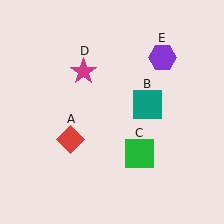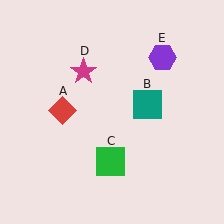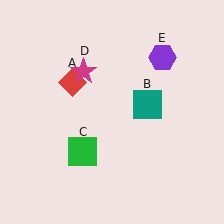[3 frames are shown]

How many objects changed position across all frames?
2 objects changed position: red diamond (object A), green square (object C).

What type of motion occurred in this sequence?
The red diamond (object A), green square (object C) rotated clockwise around the center of the scene.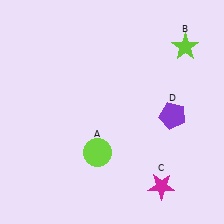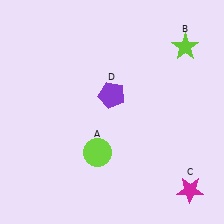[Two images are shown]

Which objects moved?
The objects that moved are: the magenta star (C), the purple pentagon (D).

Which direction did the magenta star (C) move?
The magenta star (C) moved right.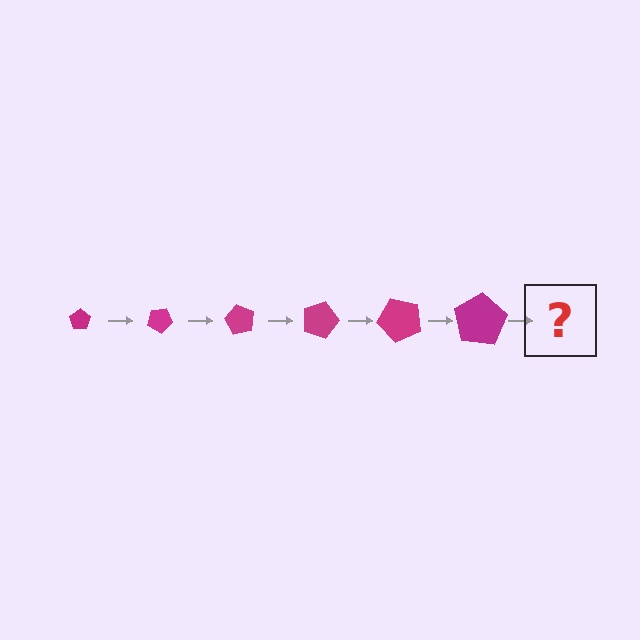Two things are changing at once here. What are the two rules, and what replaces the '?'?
The two rules are that the pentagon grows larger each step and it rotates 30 degrees each step. The '?' should be a pentagon, larger than the previous one and rotated 180 degrees from the start.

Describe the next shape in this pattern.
It should be a pentagon, larger than the previous one and rotated 180 degrees from the start.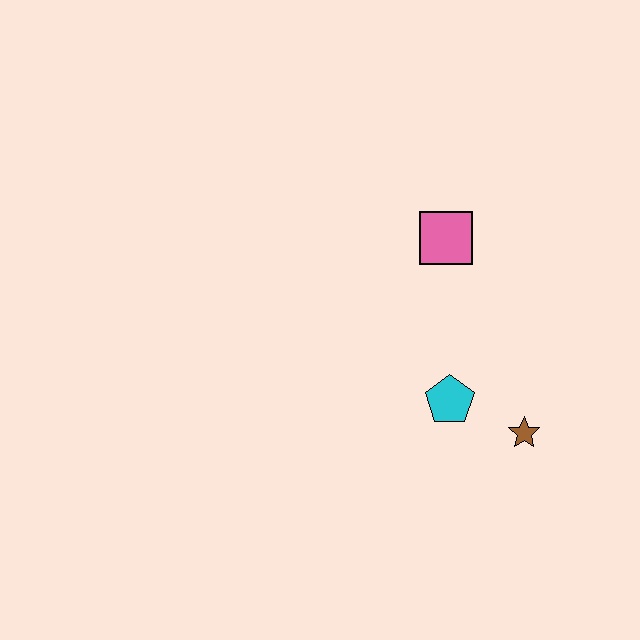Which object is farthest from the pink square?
The brown star is farthest from the pink square.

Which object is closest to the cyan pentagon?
The brown star is closest to the cyan pentagon.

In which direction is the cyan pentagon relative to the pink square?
The cyan pentagon is below the pink square.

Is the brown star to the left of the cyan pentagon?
No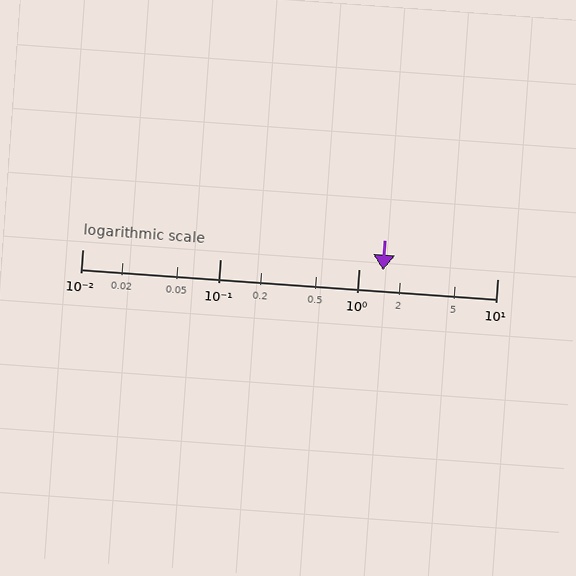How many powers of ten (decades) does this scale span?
The scale spans 3 decades, from 0.01 to 10.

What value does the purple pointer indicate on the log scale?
The pointer indicates approximately 1.5.